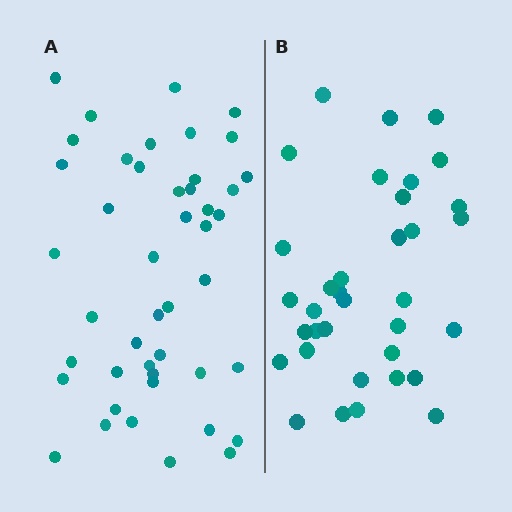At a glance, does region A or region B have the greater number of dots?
Region A (the left region) has more dots.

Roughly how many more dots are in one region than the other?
Region A has roughly 10 or so more dots than region B.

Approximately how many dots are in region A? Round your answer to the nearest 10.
About 40 dots. (The exact count is 45, which rounds to 40.)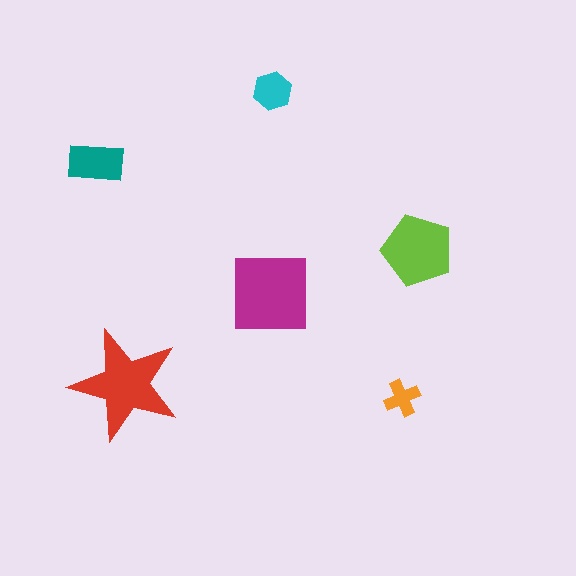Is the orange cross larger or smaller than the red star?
Smaller.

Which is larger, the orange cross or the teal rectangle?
The teal rectangle.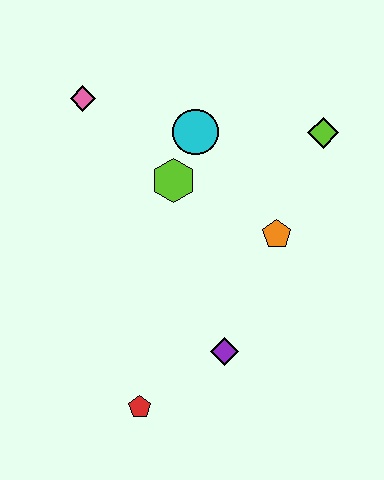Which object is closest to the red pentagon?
The purple diamond is closest to the red pentagon.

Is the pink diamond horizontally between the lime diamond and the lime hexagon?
No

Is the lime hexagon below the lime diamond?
Yes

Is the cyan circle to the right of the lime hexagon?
Yes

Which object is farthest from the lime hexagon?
The red pentagon is farthest from the lime hexagon.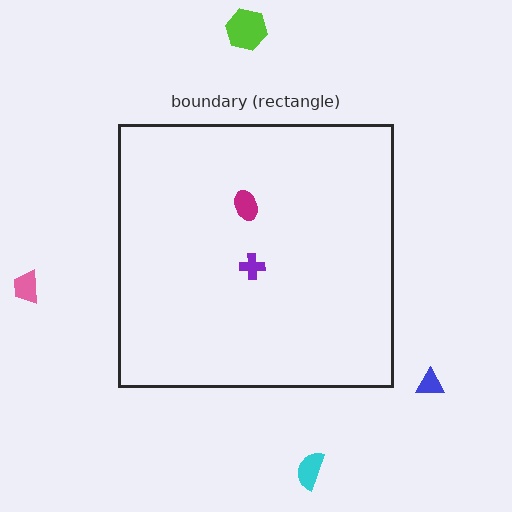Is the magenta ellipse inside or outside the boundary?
Inside.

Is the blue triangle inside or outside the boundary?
Outside.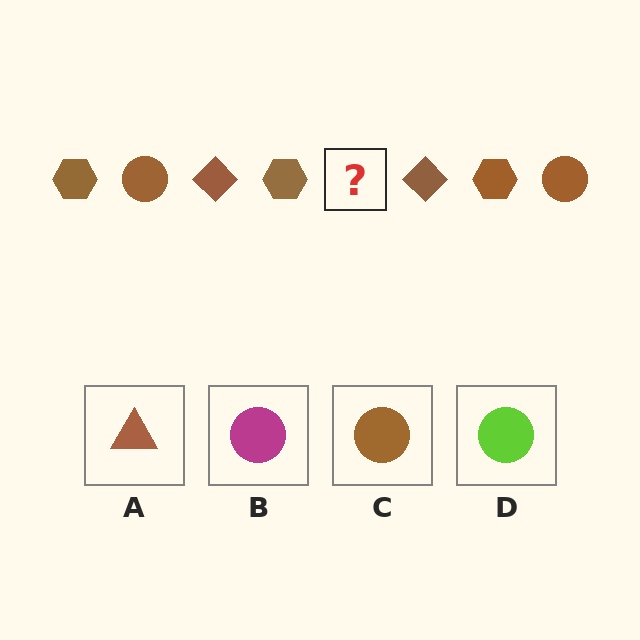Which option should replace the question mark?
Option C.